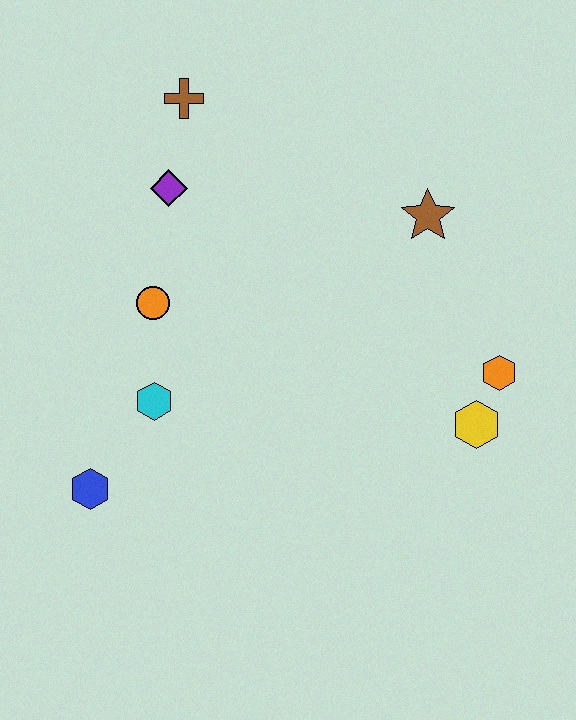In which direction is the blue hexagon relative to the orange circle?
The blue hexagon is below the orange circle.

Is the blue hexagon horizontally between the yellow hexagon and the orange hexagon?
No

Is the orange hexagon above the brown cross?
No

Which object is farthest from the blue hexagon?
The brown star is farthest from the blue hexagon.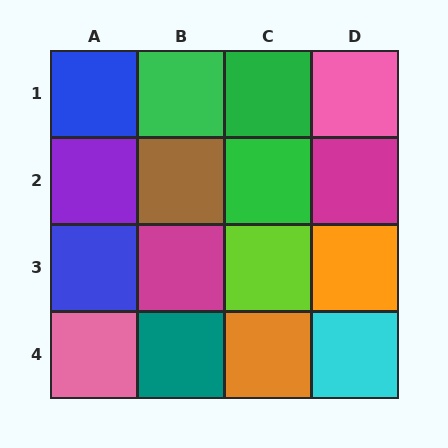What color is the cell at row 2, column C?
Green.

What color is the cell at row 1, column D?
Pink.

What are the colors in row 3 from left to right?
Blue, magenta, lime, orange.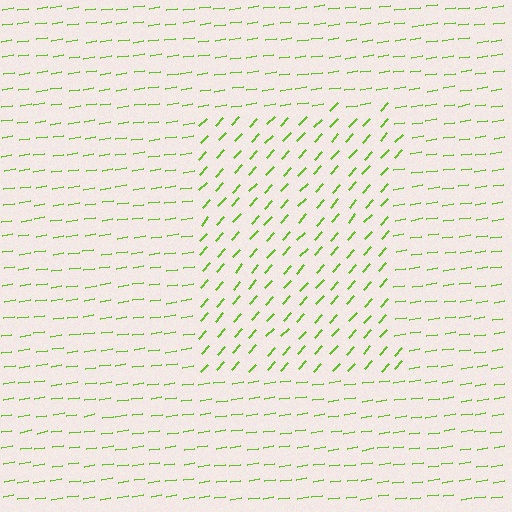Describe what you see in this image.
The image is filled with small lime line segments. A rectangle region in the image has lines oriented differently from the surrounding lines, creating a visible texture boundary.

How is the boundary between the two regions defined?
The boundary is defined purely by a change in line orientation (approximately 40 degrees difference). All lines are the same color and thickness.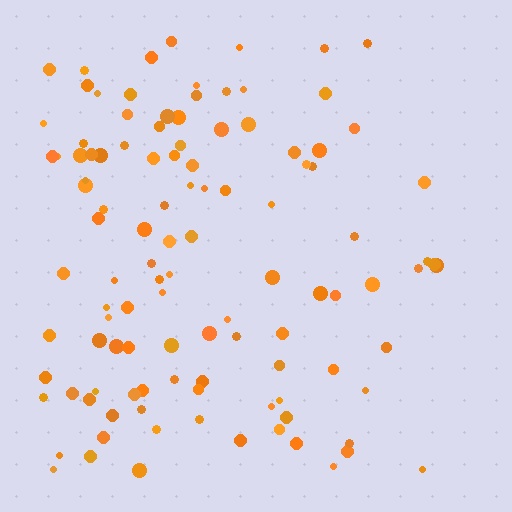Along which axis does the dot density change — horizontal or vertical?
Horizontal.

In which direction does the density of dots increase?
From right to left, with the left side densest.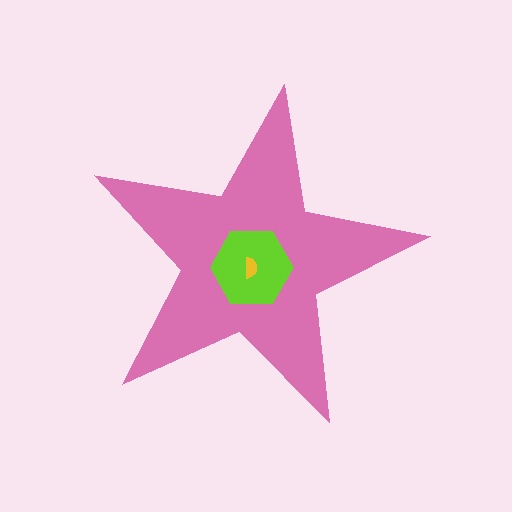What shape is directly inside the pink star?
The lime hexagon.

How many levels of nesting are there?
3.